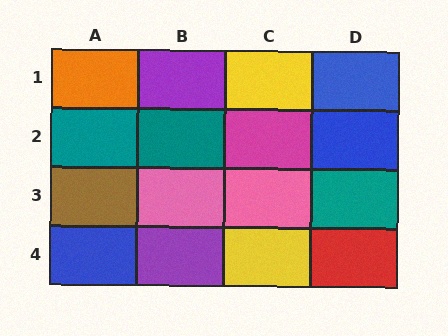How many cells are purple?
2 cells are purple.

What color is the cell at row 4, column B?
Purple.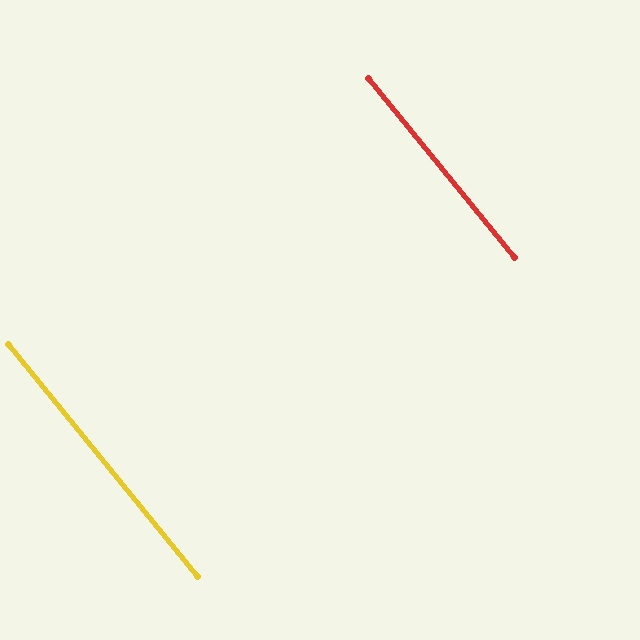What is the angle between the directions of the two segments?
Approximately 0 degrees.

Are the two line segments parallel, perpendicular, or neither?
Parallel — their directions differ by only 0.0°.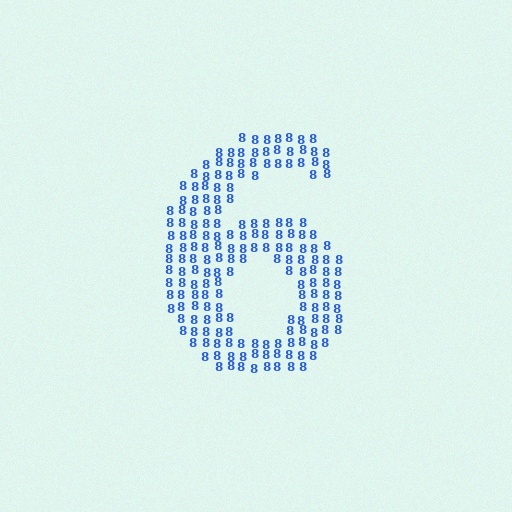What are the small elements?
The small elements are digit 8's.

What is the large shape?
The large shape is the digit 6.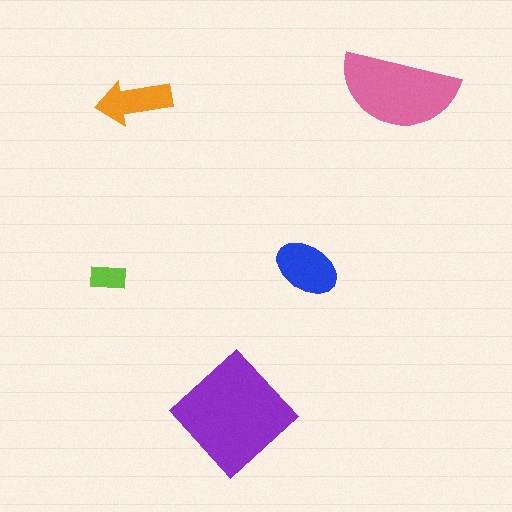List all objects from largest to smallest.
The purple diamond, the pink semicircle, the blue ellipse, the orange arrow, the lime rectangle.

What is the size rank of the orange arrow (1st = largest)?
4th.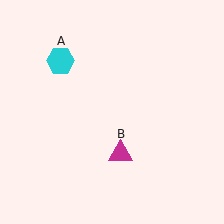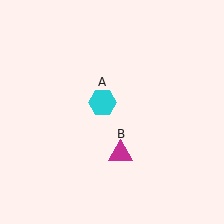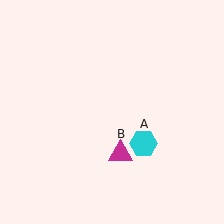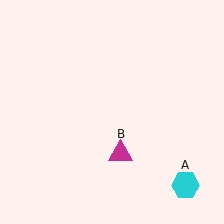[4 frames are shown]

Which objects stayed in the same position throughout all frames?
Magenta triangle (object B) remained stationary.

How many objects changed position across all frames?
1 object changed position: cyan hexagon (object A).